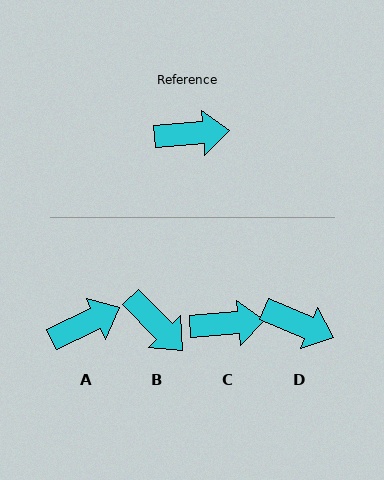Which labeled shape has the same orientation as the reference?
C.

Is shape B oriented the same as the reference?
No, it is off by about 50 degrees.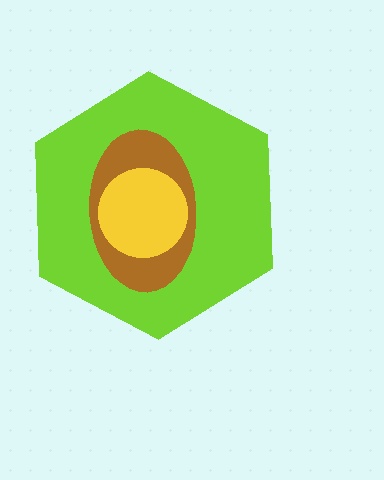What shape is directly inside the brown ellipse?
The yellow circle.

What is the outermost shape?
The lime hexagon.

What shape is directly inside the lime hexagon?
The brown ellipse.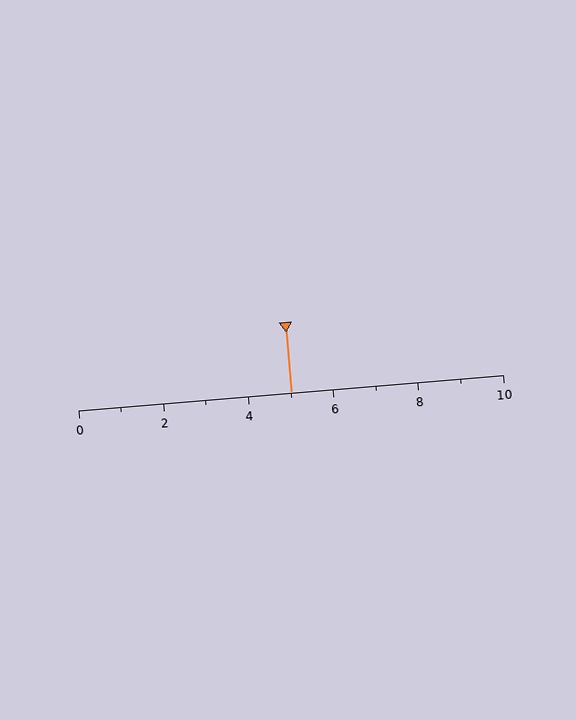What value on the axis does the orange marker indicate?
The marker indicates approximately 5.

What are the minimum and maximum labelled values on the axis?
The axis runs from 0 to 10.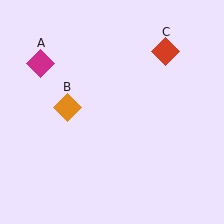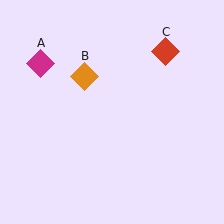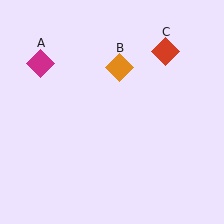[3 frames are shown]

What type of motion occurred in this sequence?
The orange diamond (object B) rotated clockwise around the center of the scene.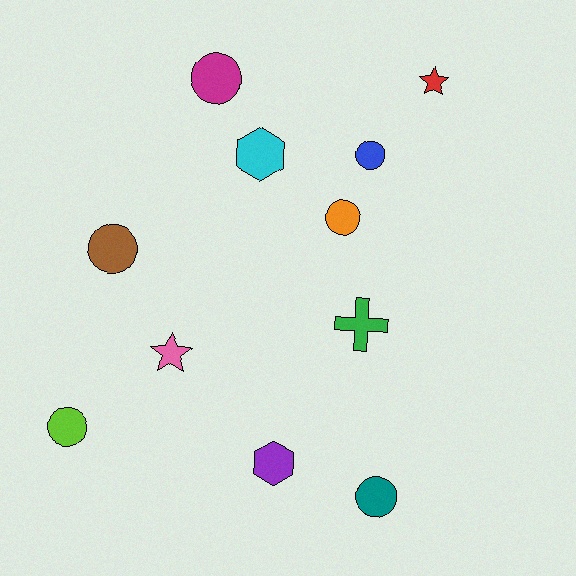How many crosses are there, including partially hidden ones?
There is 1 cross.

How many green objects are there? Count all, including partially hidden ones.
There is 1 green object.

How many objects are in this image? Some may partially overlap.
There are 11 objects.